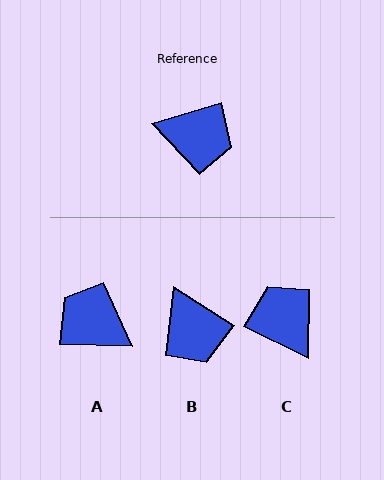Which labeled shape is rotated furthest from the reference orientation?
A, about 161 degrees away.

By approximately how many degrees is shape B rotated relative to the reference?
Approximately 50 degrees clockwise.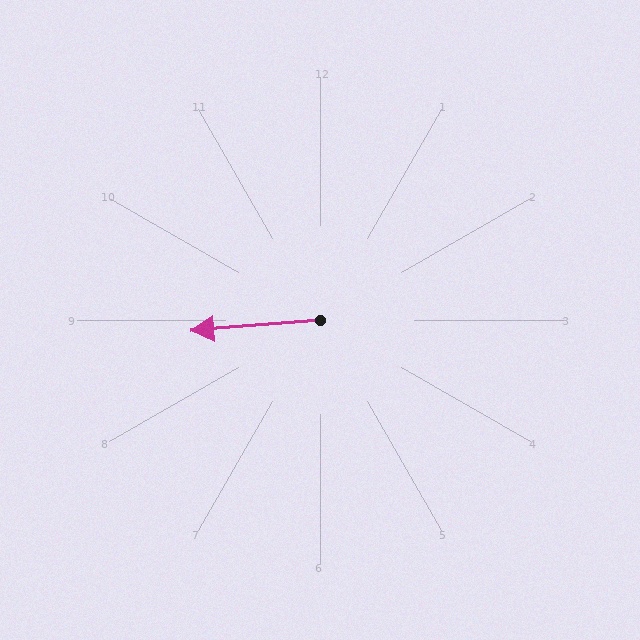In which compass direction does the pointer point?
West.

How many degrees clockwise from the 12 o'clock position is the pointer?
Approximately 265 degrees.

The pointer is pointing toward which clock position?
Roughly 9 o'clock.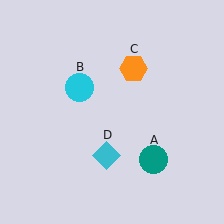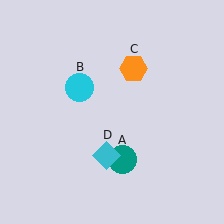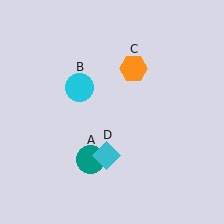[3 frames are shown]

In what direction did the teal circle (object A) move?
The teal circle (object A) moved left.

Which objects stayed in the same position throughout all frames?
Cyan circle (object B) and orange hexagon (object C) and cyan diamond (object D) remained stationary.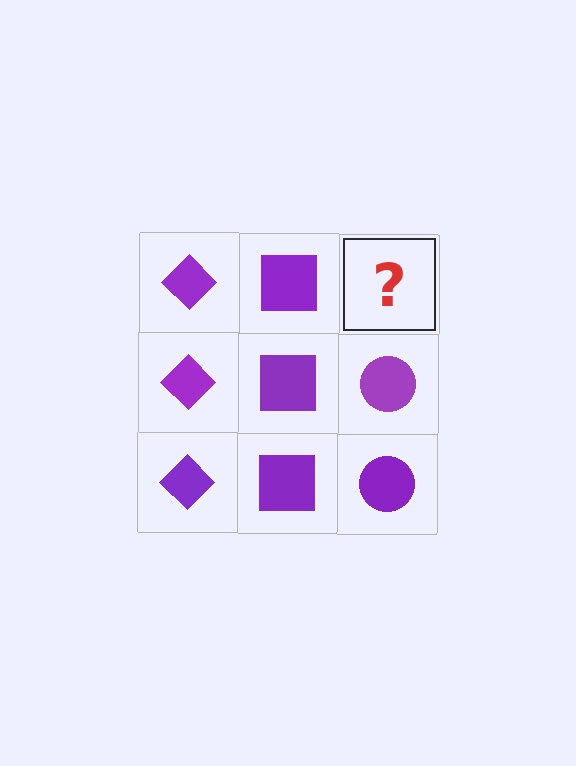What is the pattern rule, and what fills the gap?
The rule is that each column has a consistent shape. The gap should be filled with a purple circle.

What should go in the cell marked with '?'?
The missing cell should contain a purple circle.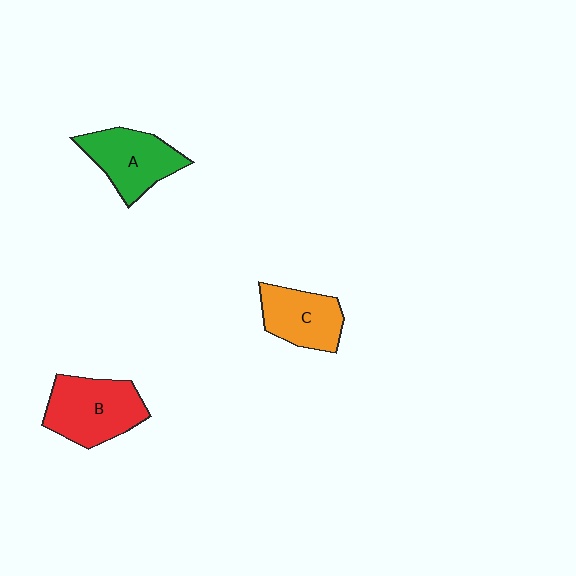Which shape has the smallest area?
Shape C (orange).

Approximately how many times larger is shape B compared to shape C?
Approximately 1.3 times.